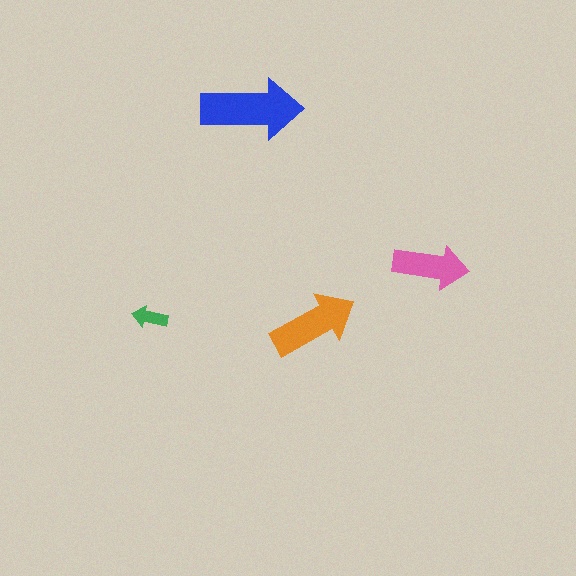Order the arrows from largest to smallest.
the blue one, the orange one, the pink one, the green one.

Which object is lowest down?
The orange arrow is bottommost.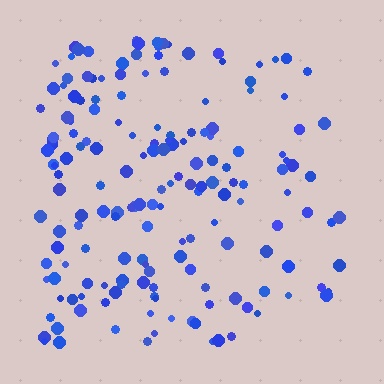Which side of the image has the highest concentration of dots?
The left.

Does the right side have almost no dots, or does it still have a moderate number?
Still a moderate number, just noticeably fewer than the left.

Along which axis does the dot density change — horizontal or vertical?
Horizontal.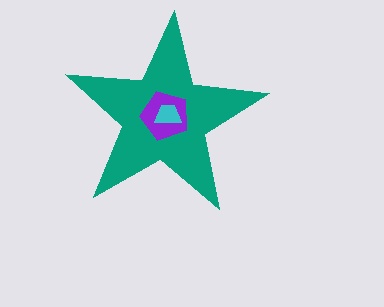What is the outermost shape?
The teal star.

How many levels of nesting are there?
3.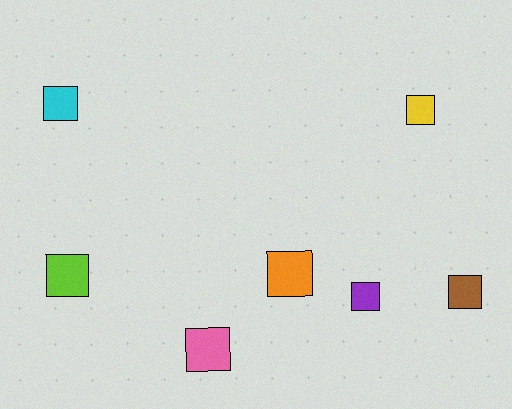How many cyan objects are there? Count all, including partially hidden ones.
There is 1 cyan object.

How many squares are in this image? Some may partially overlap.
There are 7 squares.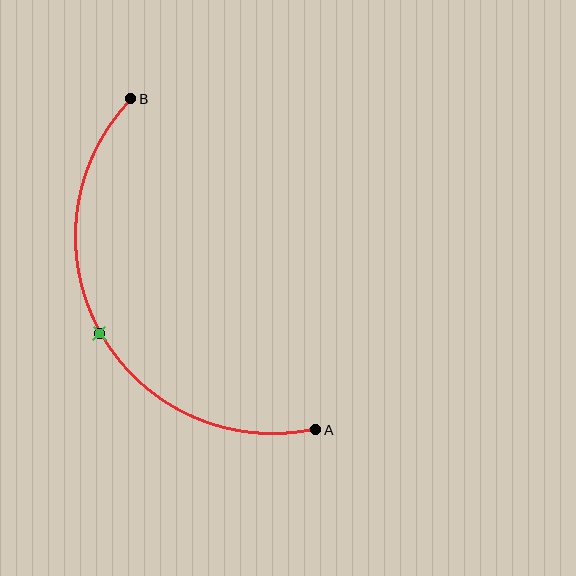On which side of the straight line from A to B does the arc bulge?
The arc bulges to the left of the straight line connecting A and B.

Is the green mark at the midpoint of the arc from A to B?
Yes. The green mark lies on the arc at equal arc-length from both A and B — it is the arc midpoint.